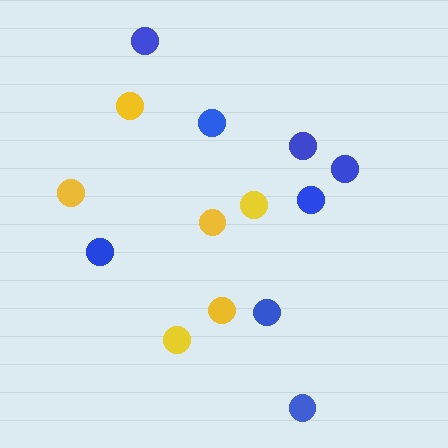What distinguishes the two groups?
There are 2 groups: one group of yellow circles (6) and one group of blue circles (8).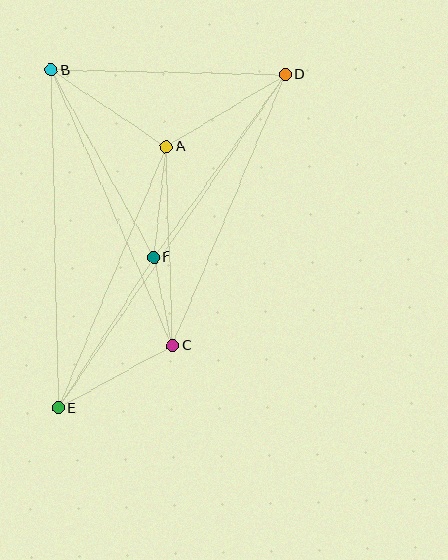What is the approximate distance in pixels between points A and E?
The distance between A and E is approximately 283 pixels.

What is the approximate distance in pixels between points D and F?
The distance between D and F is approximately 225 pixels.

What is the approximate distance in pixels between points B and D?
The distance between B and D is approximately 234 pixels.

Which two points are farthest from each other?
Points D and E are farthest from each other.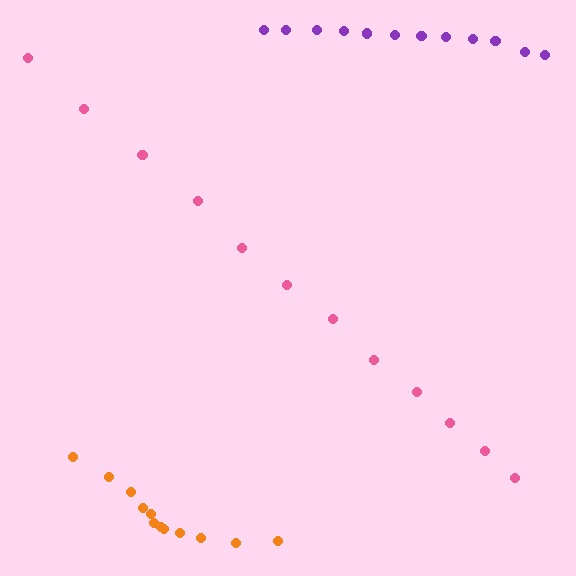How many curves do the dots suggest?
There are 3 distinct paths.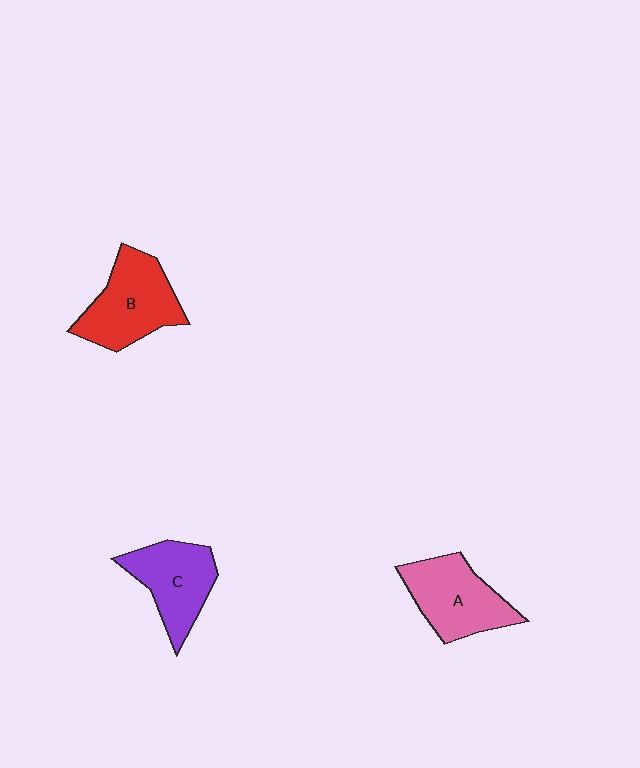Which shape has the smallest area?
Shape C (purple).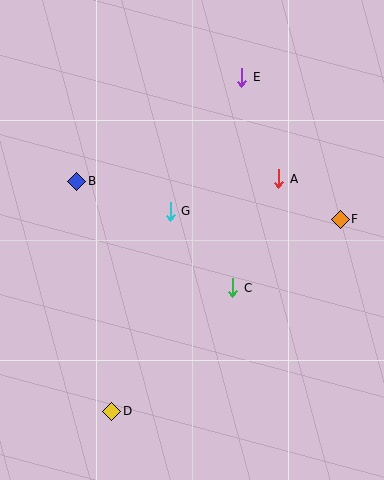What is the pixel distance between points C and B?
The distance between C and B is 189 pixels.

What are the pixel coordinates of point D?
Point D is at (112, 411).